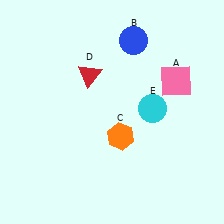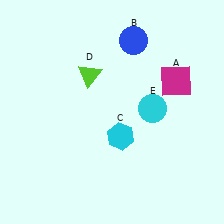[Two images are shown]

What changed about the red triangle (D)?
In Image 1, D is red. In Image 2, it changed to lime.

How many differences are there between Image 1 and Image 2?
There are 3 differences between the two images.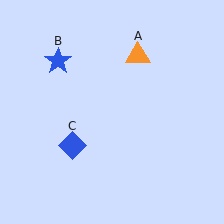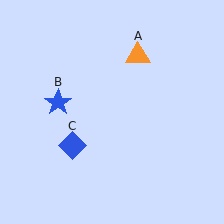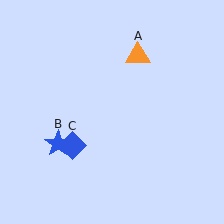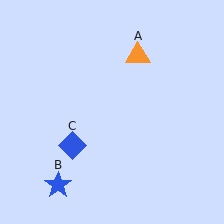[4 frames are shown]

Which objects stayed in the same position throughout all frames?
Orange triangle (object A) and blue diamond (object C) remained stationary.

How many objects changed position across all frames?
1 object changed position: blue star (object B).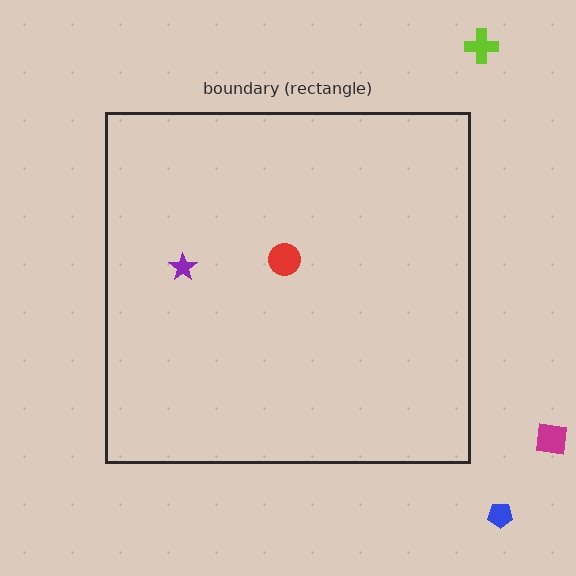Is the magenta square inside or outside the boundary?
Outside.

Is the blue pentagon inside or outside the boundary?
Outside.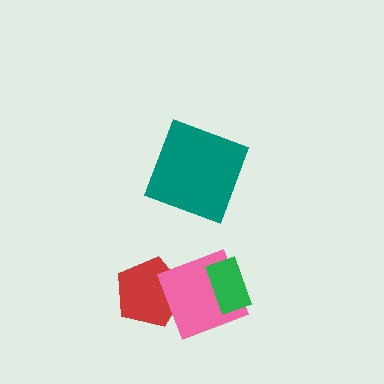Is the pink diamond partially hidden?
Yes, it is partially covered by another shape.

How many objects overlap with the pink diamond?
2 objects overlap with the pink diamond.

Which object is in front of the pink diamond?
The green rectangle is in front of the pink diamond.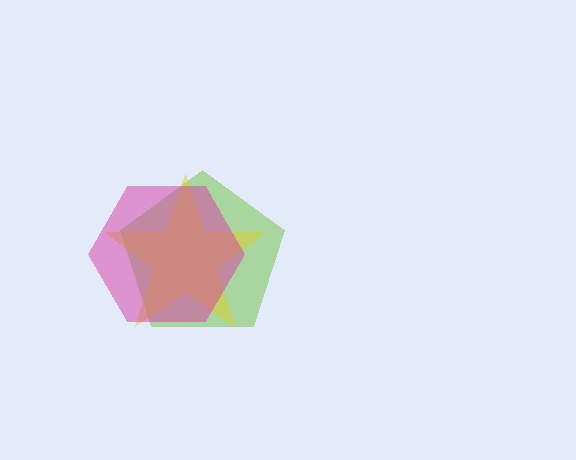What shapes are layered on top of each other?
The layered shapes are: a lime pentagon, a yellow star, a magenta hexagon.